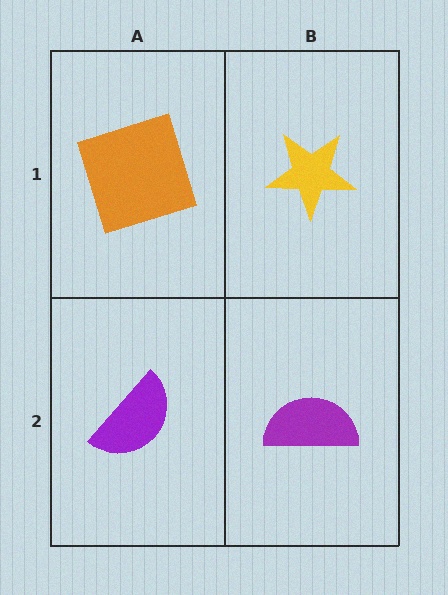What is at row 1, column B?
A yellow star.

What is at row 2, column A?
A purple semicircle.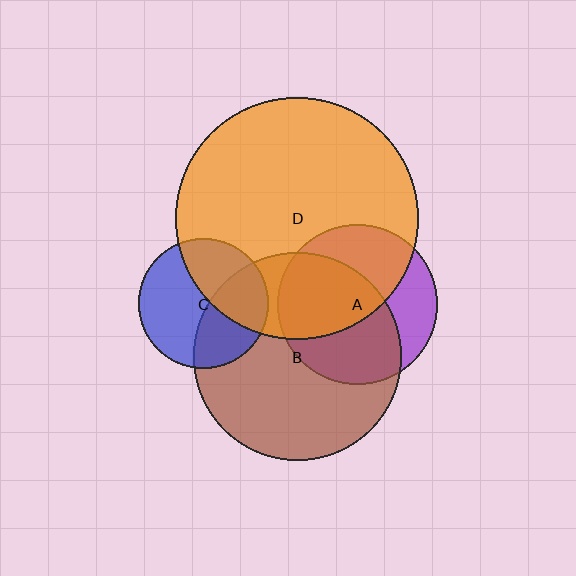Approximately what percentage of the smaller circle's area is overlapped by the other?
Approximately 40%.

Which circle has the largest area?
Circle D (orange).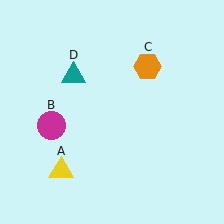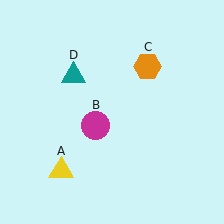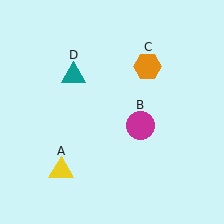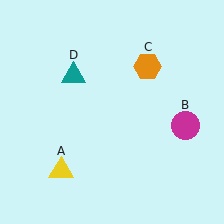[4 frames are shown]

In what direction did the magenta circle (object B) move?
The magenta circle (object B) moved right.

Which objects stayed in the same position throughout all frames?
Yellow triangle (object A) and orange hexagon (object C) and teal triangle (object D) remained stationary.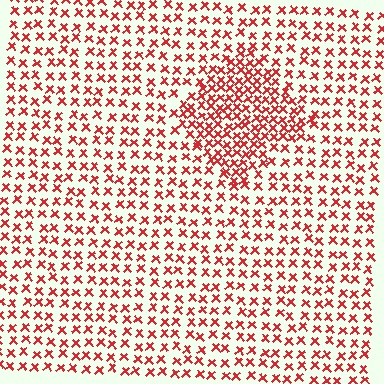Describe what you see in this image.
The image contains small red elements arranged at two different densities. A diamond-shaped region is visible where the elements are more densely packed than the surrounding area.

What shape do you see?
I see a diamond.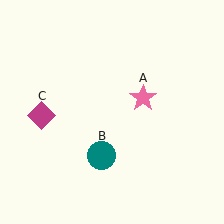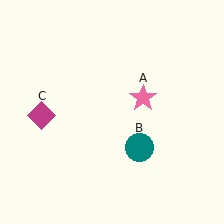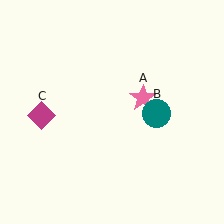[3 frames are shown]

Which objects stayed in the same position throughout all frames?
Pink star (object A) and magenta diamond (object C) remained stationary.